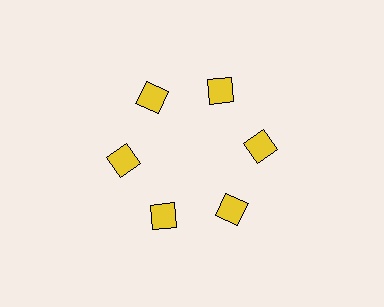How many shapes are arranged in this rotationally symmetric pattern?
There are 6 shapes, arranged in 6 groups of 1.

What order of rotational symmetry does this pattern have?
This pattern has 6-fold rotational symmetry.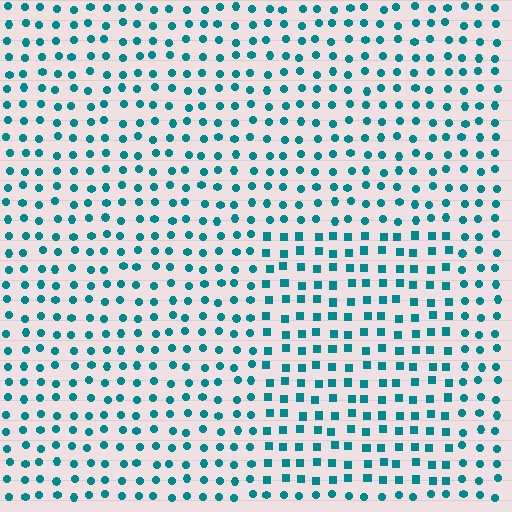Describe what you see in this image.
The image is filled with small teal elements arranged in a uniform grid. A rectangle-shaped region contains squares, while the surrounding area contains circles. The boundary is defined purely by the change in element shape.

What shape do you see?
I see a rectangle.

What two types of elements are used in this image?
The image uses squares inside the rectangle region and circles outside it.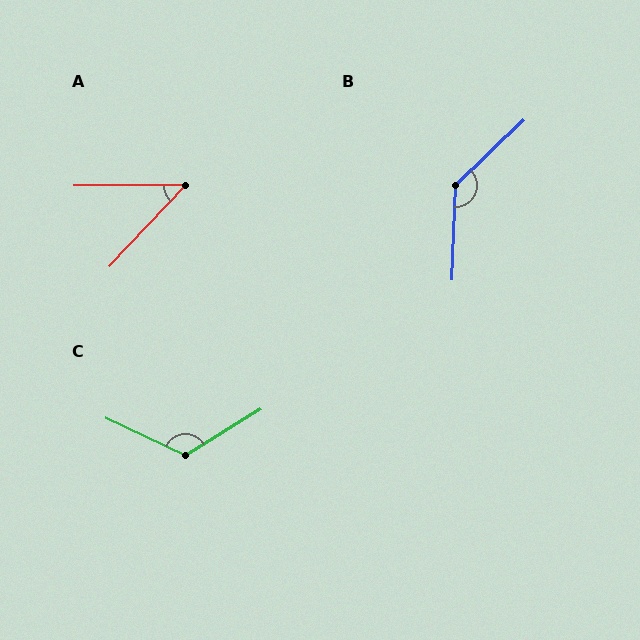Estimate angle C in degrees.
Approximately 123 degrees.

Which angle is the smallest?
A, at approximately 46 degrees.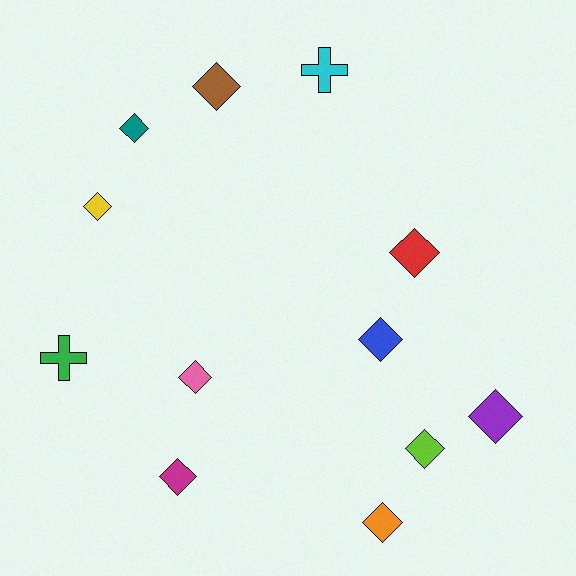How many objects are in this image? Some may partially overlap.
There are 12 objects.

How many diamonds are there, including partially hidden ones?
There are 10 diamonds.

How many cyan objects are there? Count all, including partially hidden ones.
There is 1 cyan object.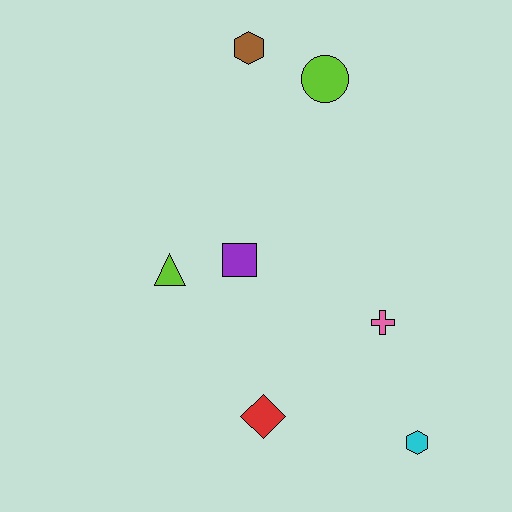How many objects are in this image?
There are 7 objects.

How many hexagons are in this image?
There are 2 hexagons.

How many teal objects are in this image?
There are no teal objects.